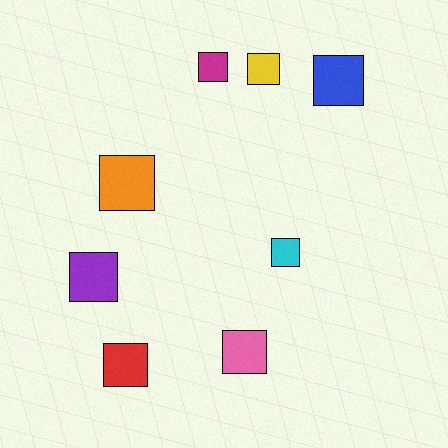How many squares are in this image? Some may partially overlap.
There are 8 squares.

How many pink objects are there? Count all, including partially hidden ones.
There is 1 pink object.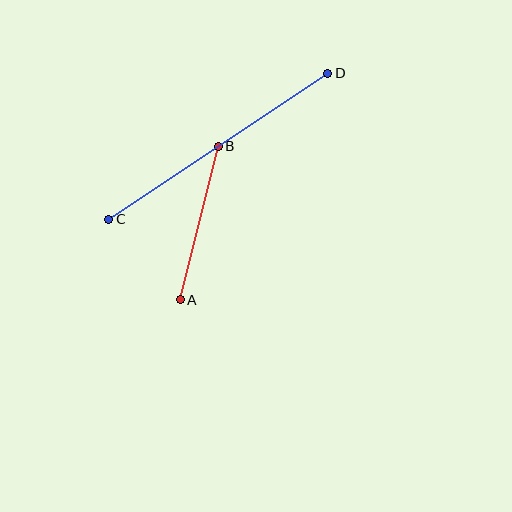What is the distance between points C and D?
The distance is approximately 263 pixels.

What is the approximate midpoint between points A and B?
The midpoint is at approximately (199, 223) pixels.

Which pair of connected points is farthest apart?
Points C and D are farthest apart.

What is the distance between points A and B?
The distance is approximately 158 pixels.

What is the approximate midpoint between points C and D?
The midpoint is at approximately (218, 146) pixels.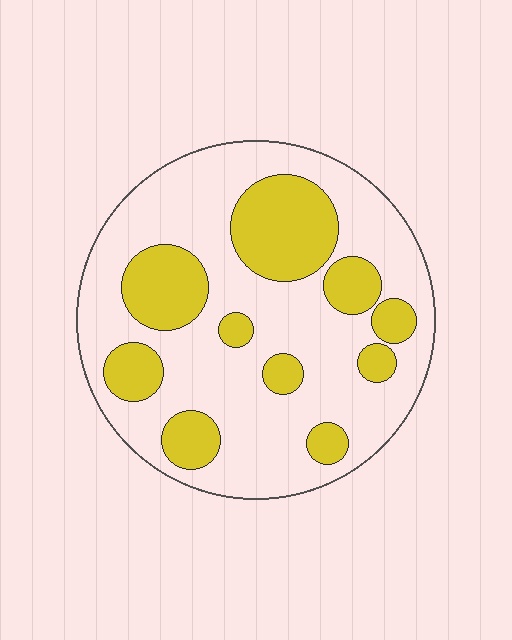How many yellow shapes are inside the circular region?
10.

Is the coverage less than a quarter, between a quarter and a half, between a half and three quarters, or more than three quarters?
Between a quarter and a half.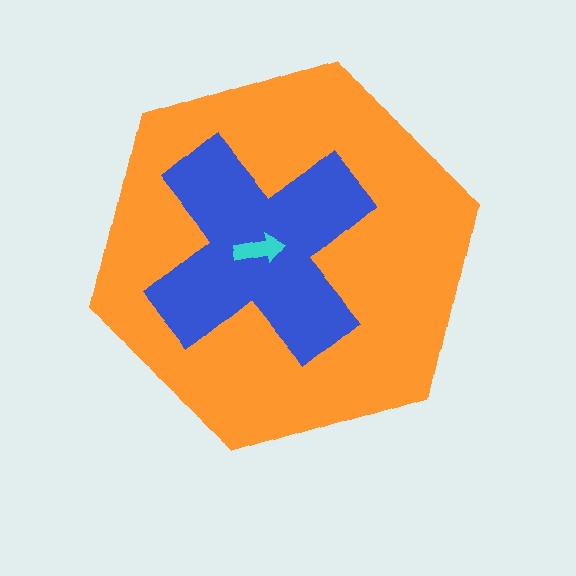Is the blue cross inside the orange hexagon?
Yes.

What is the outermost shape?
The orange hexagon.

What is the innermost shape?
The cyan arrow.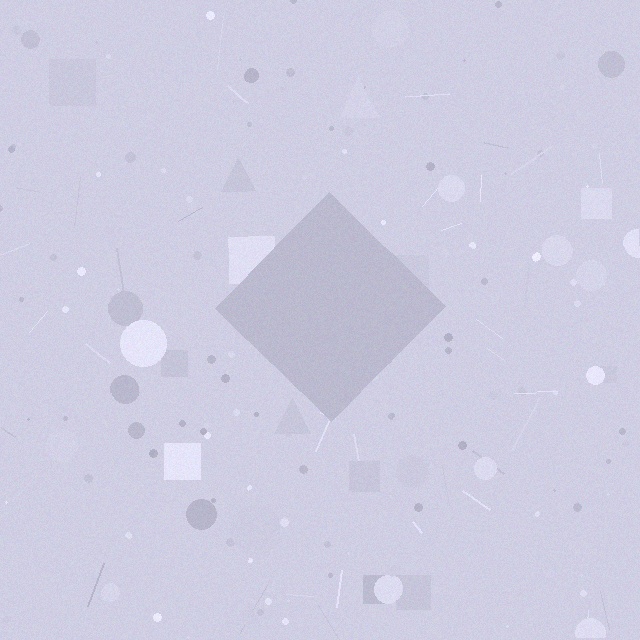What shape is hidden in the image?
A diamond is hidden in the image.